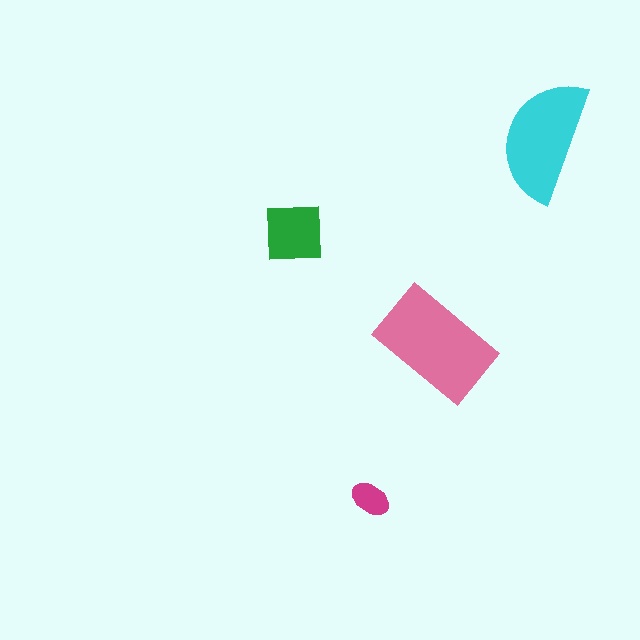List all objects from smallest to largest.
The magenta ellipse, the green square, the cyan semicircle, the pink rectangle.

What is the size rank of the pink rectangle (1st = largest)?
1st.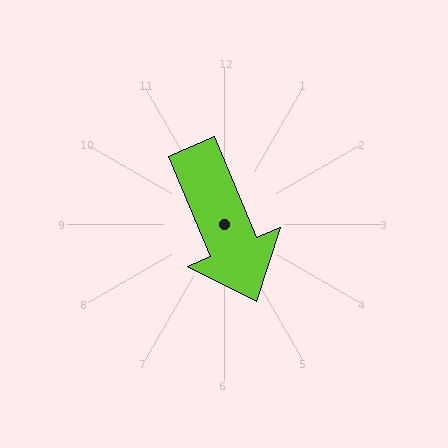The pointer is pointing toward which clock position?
Roughly 5 o'clock.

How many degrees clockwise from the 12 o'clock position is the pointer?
Approximately 157 degrees.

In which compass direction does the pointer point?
Southeast.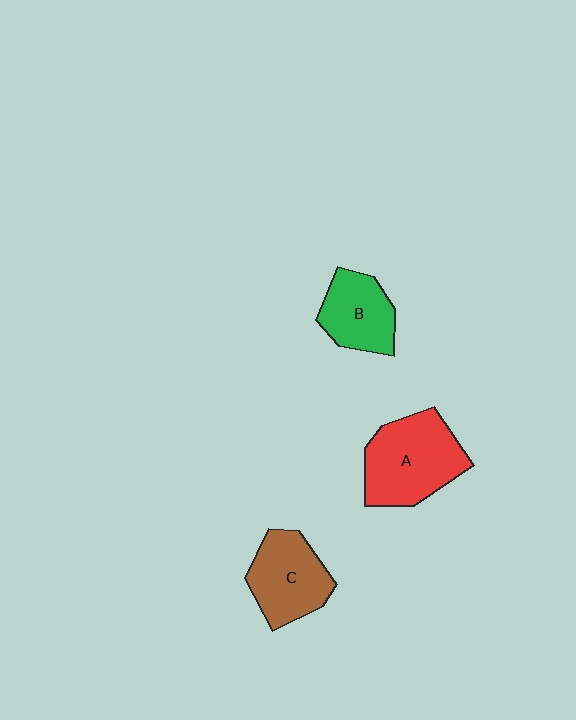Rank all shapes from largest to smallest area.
From largest to smallest: A (red), C (brown), B (green).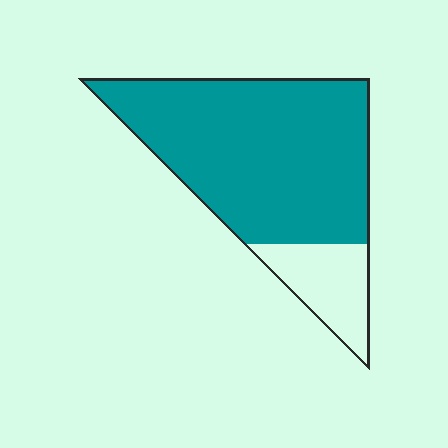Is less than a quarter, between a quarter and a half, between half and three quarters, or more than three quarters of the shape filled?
More than three quarters.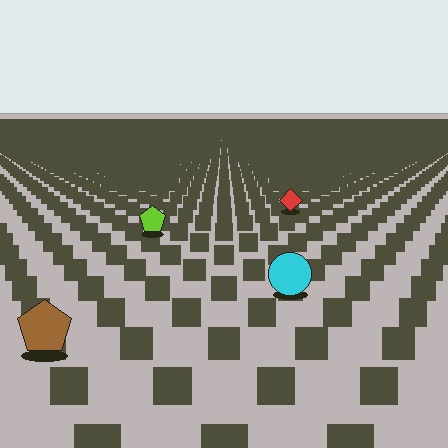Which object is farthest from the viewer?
The red diamond is farthest from the viewer. It appears smaller and the ground texture around it is denser.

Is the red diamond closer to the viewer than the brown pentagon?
No. The brown pentagon is closer — you can tell from the texture gradient: the ground texture is coarser near it.